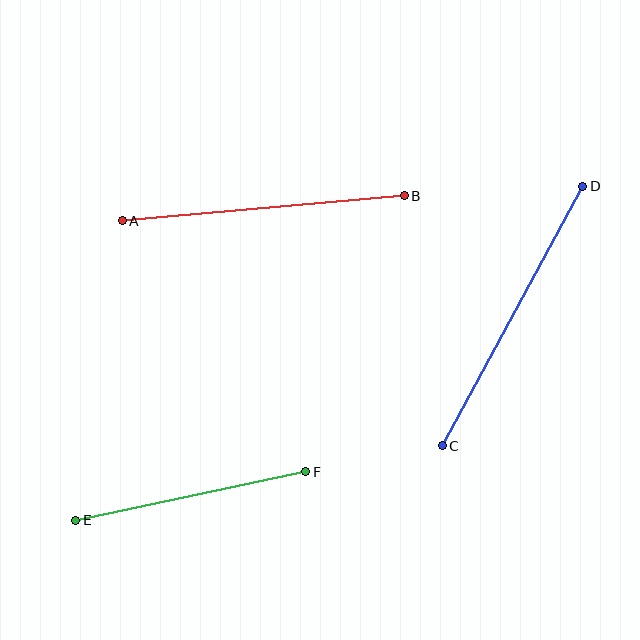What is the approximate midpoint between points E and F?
The midpoint is at approximately (191, 496) pixels.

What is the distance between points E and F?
The distance is approximately 235 pixels.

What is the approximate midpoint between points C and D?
The midpoint is at approximately (512, 316) pixels.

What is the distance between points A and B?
The distance is approximately 283 pixels.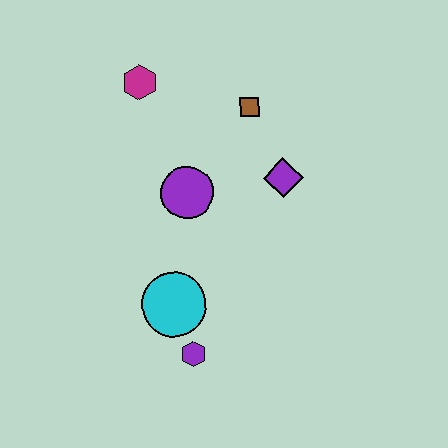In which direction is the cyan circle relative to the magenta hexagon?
The cyan circle is below the magenta hexagon.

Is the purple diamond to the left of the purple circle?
No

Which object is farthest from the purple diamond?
The purple hexagon is farthest from the purple diamond.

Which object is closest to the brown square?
The purple diamond is closest to the brown square.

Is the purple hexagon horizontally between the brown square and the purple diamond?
No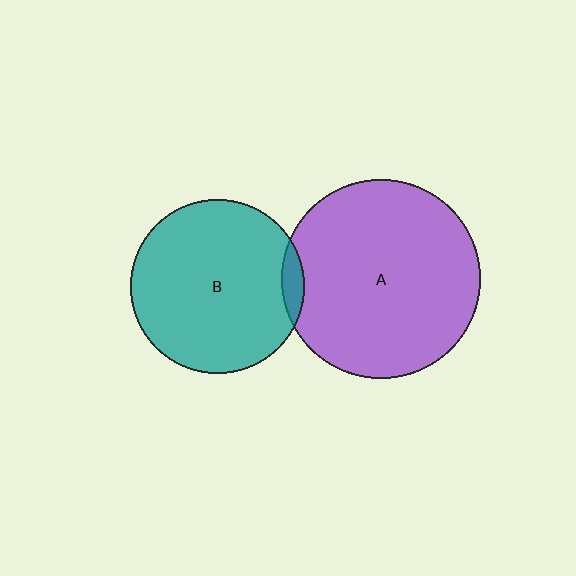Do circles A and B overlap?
Yes.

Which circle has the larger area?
Circle A (purple).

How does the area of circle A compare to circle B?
Approximately 1.3 times.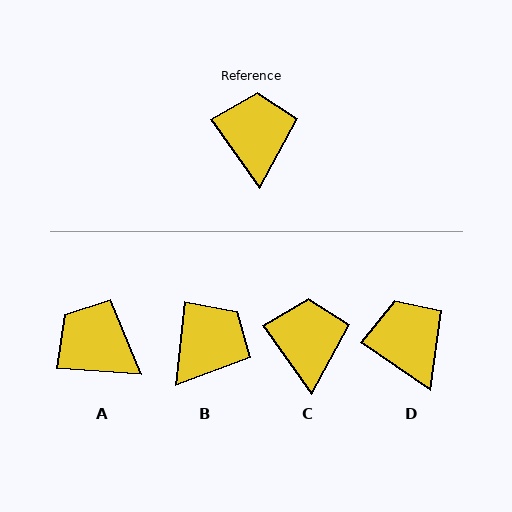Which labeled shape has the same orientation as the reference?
C.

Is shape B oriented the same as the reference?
No, it is off by about 41 degrees.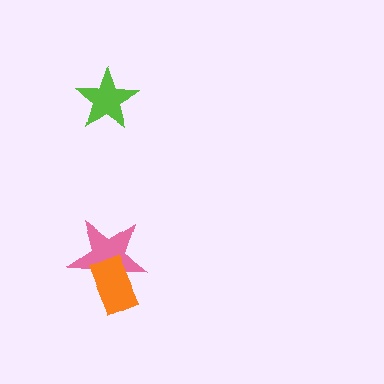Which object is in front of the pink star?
The orange rectangle is in front of the pink star.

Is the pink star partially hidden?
Yes, it is partially covered by another shape.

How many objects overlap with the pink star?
1 object overlaps with the pink star.